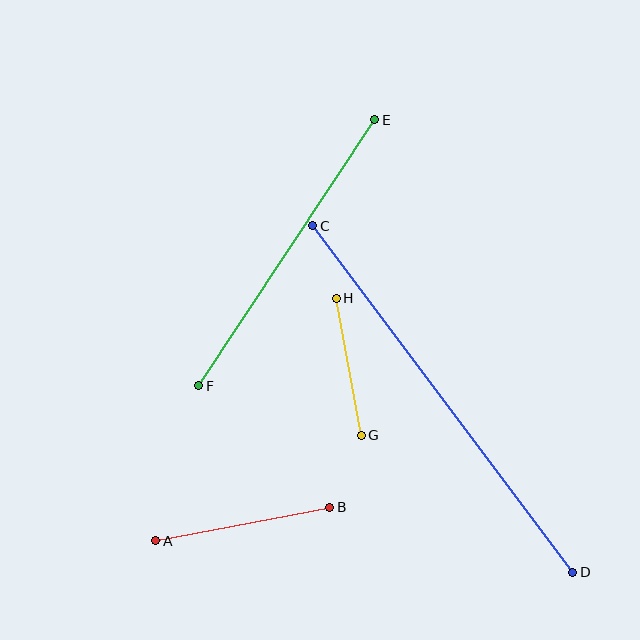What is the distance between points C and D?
The distance is approximately 433 pixels.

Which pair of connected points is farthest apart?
Points C and D are farthest apart.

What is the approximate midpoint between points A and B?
The midpoint is at approximately (243, 524) pixels.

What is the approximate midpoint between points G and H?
The midpoint is at approximately (349, 367) pixels.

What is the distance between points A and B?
The distance is approximately 177 pixels.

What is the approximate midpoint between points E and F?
The midpoint is at approximately (287, 253) pixels.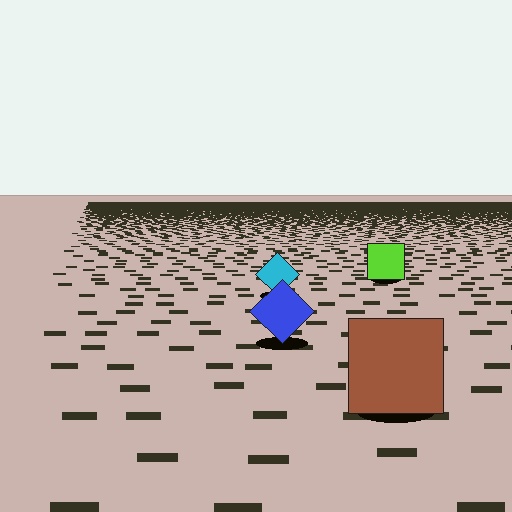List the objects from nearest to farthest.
From nearest to farthest: the brown square, the blue diamond, the cyan diamond, the lime square.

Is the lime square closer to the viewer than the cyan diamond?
No. The cyan diamond is closer — you can tell from the texture gradient: the ground texture is coarser near it.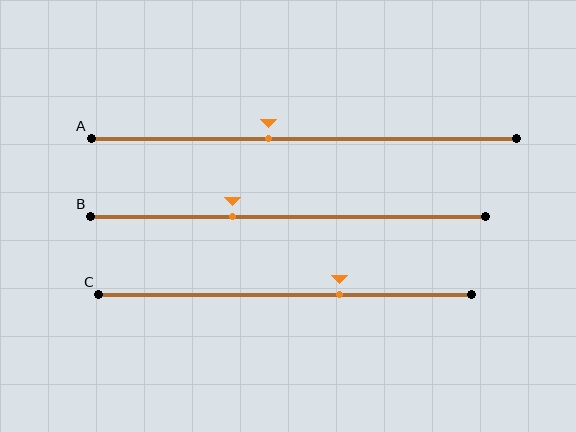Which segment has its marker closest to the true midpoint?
Segment A has its marker closest to the true midpoint.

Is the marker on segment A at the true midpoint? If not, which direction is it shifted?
No, the marker on segment A is shifted to the left by about 8% of the segment length.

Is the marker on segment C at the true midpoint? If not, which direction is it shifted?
No, the marker on segment C is shifted to the right by about 15% of the segment length.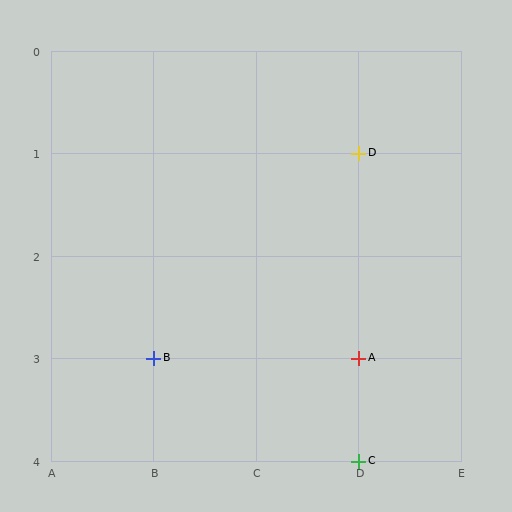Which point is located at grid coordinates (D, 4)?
Point C is at (D, 4).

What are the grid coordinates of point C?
Point C is at grid coordinates (D, 4).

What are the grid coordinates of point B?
Point B is at grid coordinates (B, 3).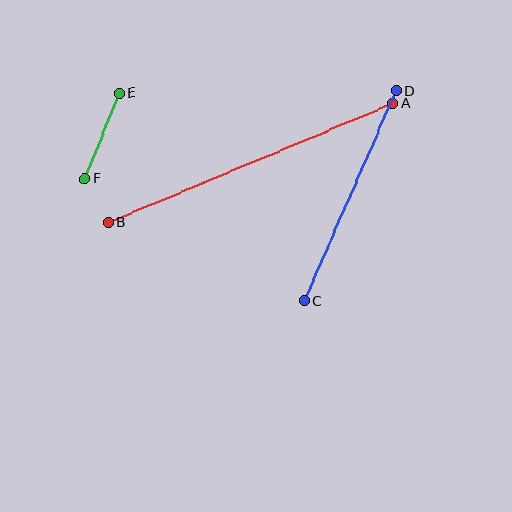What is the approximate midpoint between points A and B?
The midpoint is at approximately (251, 163) pixels.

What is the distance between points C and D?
The distance is approximately 229 pixels.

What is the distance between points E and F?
The distance is approximately 92 pixels.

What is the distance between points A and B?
The distance is approximately 308 pixels.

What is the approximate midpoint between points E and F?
The midpoint is at approximately (102, 136) pixels.